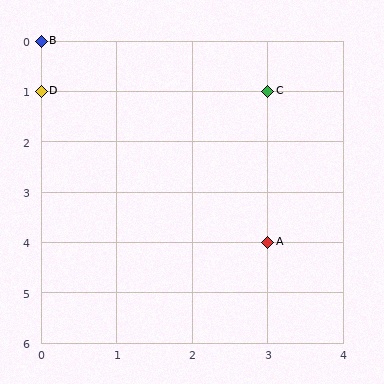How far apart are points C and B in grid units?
Points C and B are 3 columns and 1 row apart (about 3.2 grid units diagonally).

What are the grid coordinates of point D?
Point D is at grid coordinates (0, 1).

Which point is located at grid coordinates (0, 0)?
Point B is at (0, 0).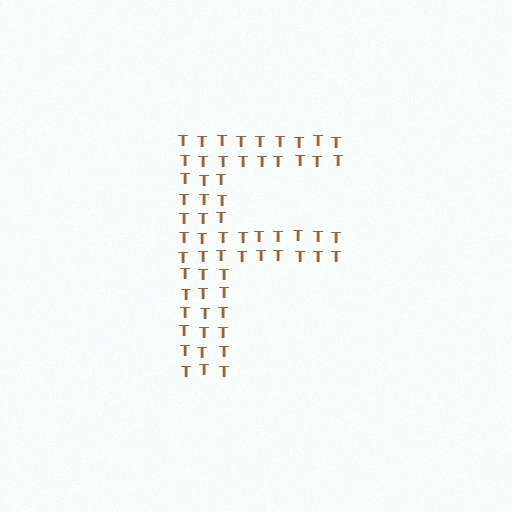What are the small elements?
The small elements are letter T's.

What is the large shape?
The large shape is the letter F.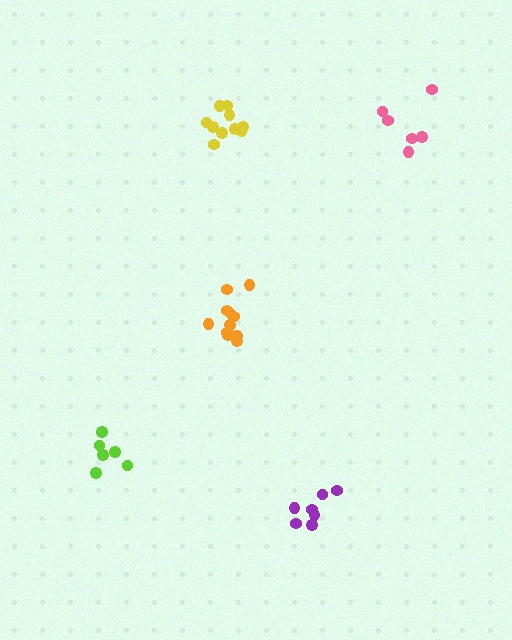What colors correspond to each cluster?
The clusters are colored: yellow, purple, lime, orange, pink.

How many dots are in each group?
Group 1: 10 dots, Group 2: 7 dots, Group 3: 6 dots, Group 4: 11 dots, Group 5: 6 dots (40 total).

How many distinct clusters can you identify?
There are 5 distinct clusters.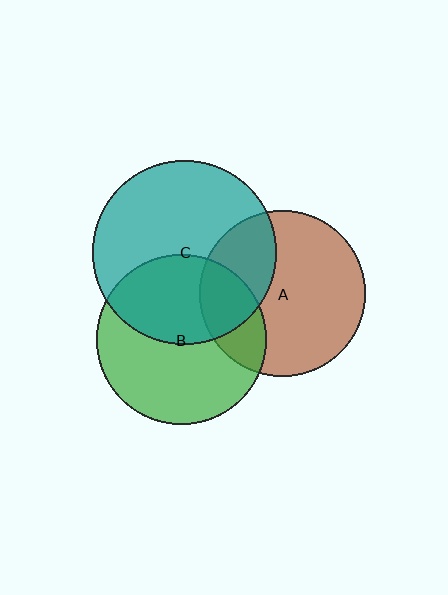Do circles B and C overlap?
Yes.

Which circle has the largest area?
Circle C (teal).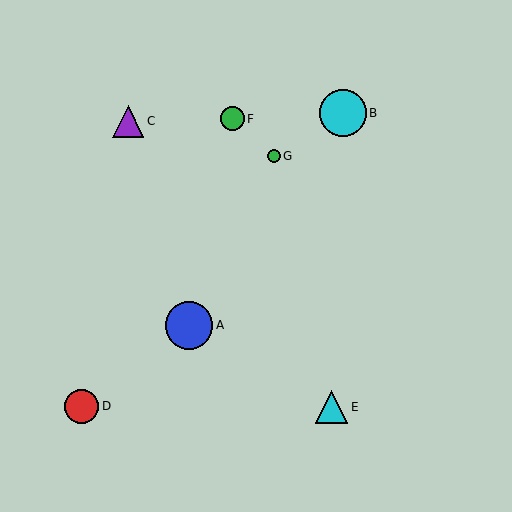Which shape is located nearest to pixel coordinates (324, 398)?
The cyan triangle (labeled E) at (331, 407) is nearest to that location.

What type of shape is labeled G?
Shape G is a green circle.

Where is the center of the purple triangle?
The center of the purple triangle is at (128, 121).